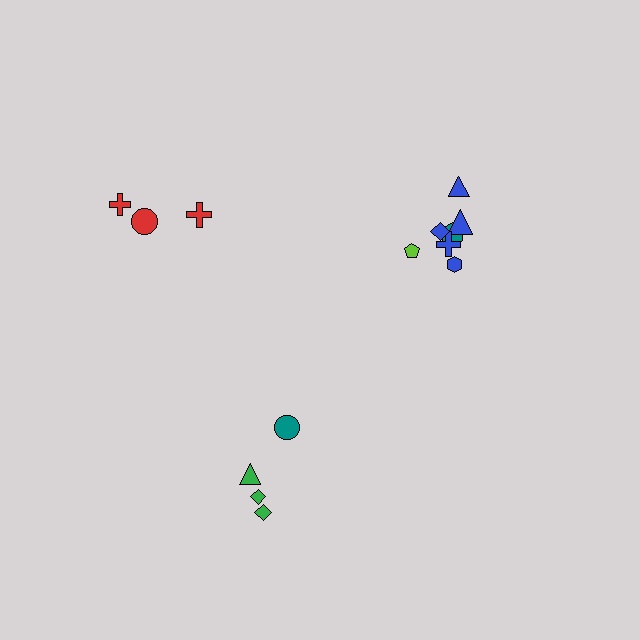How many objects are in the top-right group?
There are 7 objects.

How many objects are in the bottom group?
There are 4 objects.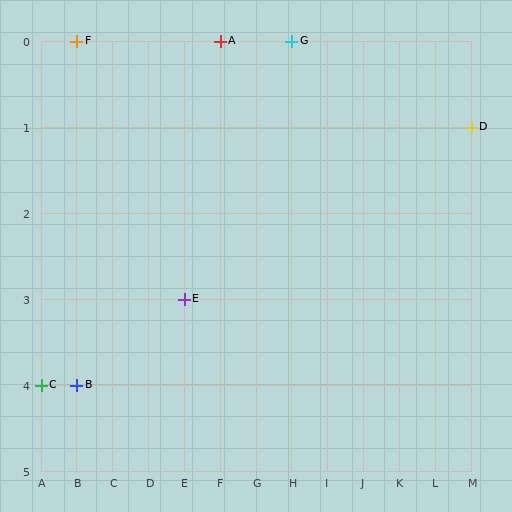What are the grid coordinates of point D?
Point D is at grid coordinates (M, 1).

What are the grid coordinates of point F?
Point F is at grid coordinates (B, 0).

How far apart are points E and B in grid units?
Points E and B are 3 columns and 1 row apart (about 3.2 grid units diagonally).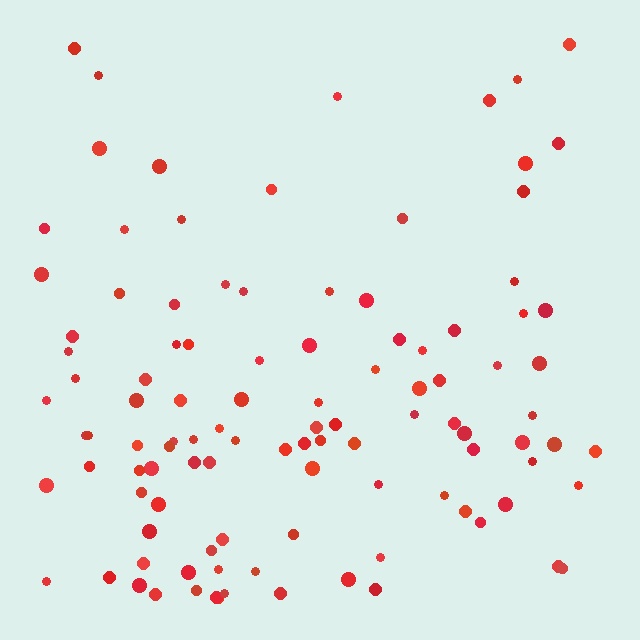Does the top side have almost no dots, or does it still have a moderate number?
Still a moderate number, just noticeably fewer than the bottom.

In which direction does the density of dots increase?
From top to bottom, with the bottom side densest.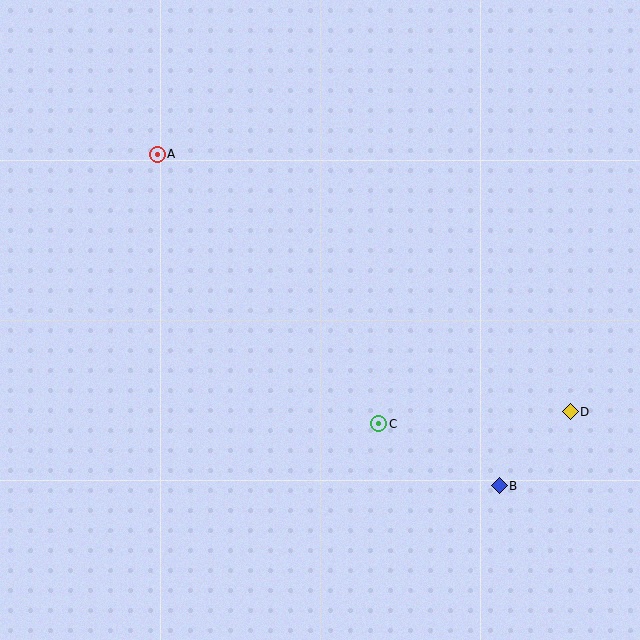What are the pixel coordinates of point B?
Point B is at (499, 486).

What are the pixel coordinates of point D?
Point D is at (570, 412).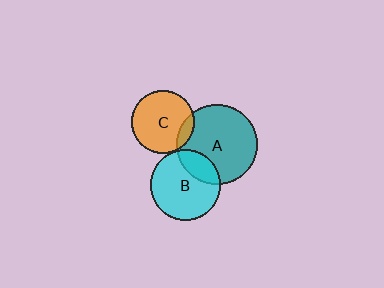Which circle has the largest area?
Circle A (teal).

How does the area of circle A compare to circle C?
Approximately 1.6 times.